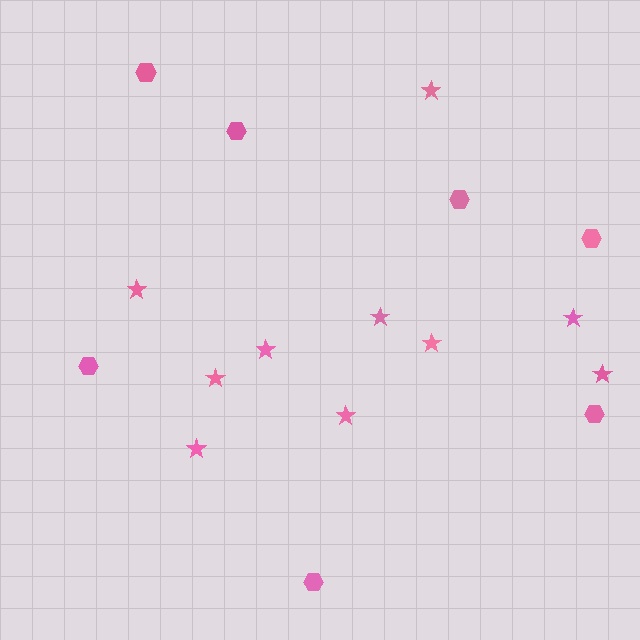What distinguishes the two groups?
There are 2 groups: one group of hexagons (7) and one group of stars (10).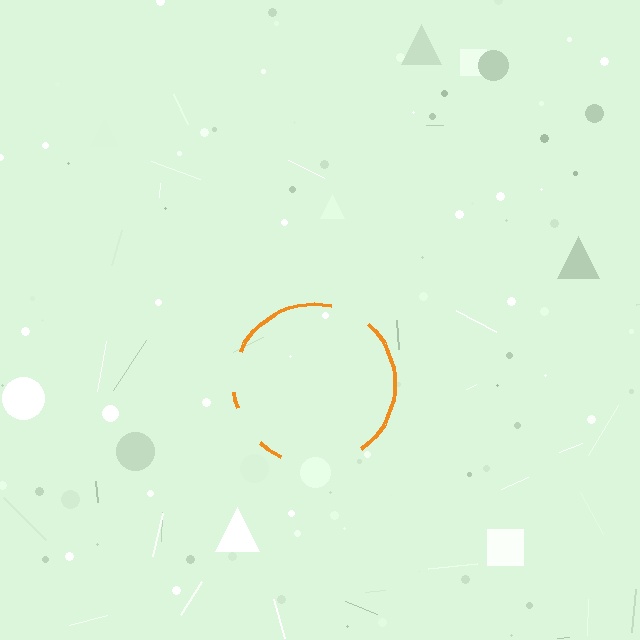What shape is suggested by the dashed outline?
The dashed outline suggests a circle.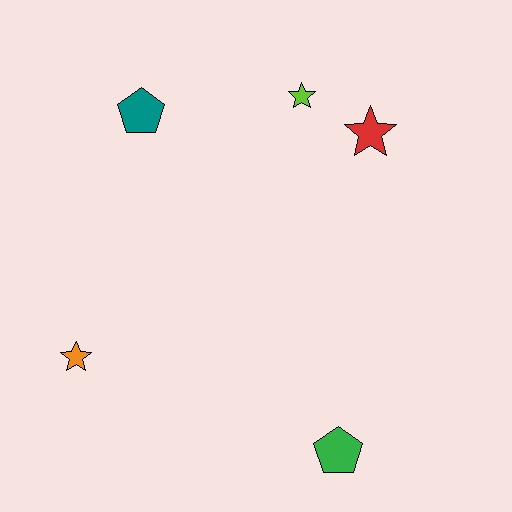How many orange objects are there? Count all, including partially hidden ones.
There is 1 orange object.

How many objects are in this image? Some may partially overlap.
There are 5 objects.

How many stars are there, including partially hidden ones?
There are 3 stars.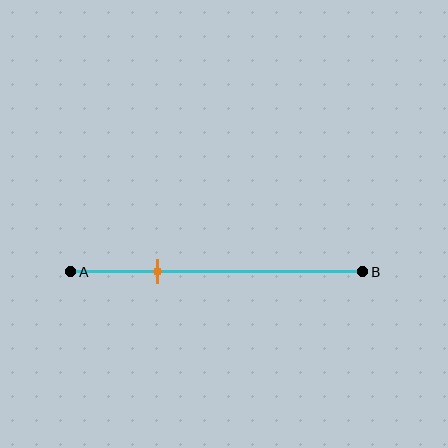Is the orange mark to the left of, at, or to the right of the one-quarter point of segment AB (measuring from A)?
The orange mark is to the right of the one-quarter point of segment AB.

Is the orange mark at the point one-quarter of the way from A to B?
No, the mark is at about 30% from A, not at the 25% one-quarter point.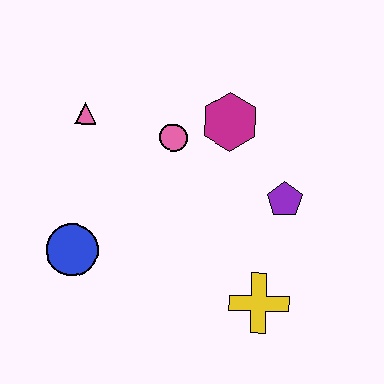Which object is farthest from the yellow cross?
The pink triangle is farthest from the yellow cross.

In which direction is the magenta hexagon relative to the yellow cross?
The magenta hexagon is above the yellow cross.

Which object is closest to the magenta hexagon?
The pink circle is closest to the magenta hexagon.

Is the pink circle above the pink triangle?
No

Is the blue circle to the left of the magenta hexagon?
Yes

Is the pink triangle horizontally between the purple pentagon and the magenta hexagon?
No